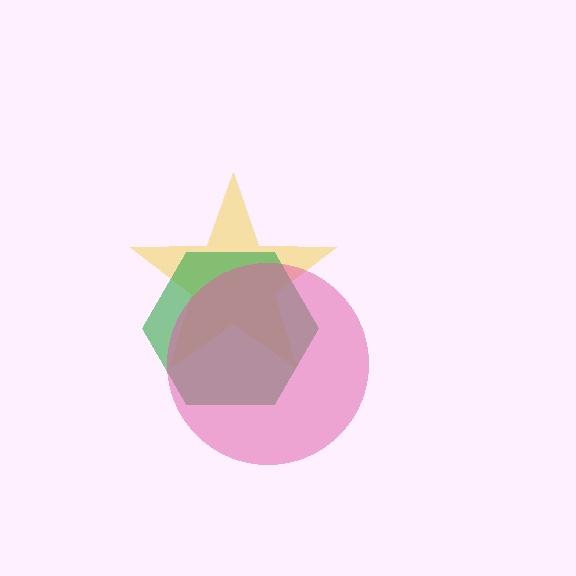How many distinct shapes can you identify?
There are 3 distinct shapes: a yellow star, a green hexagon, a pink circle.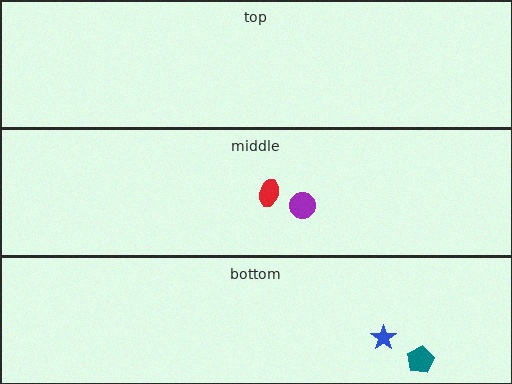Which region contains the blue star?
The bottom region.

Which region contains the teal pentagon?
The bottom region.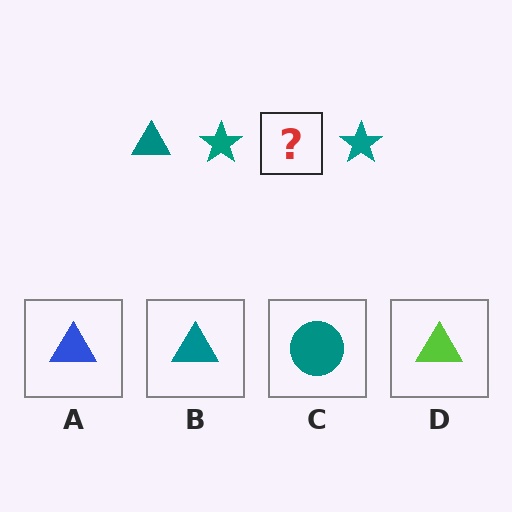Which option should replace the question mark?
Option B.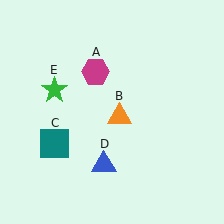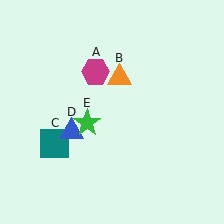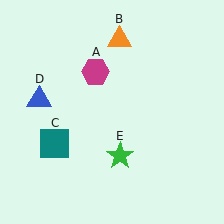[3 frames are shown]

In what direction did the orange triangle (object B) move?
The orange triangle (object B) moved up.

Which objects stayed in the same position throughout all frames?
Magenta hexagon (object A) and teal square (object C) remained stationary.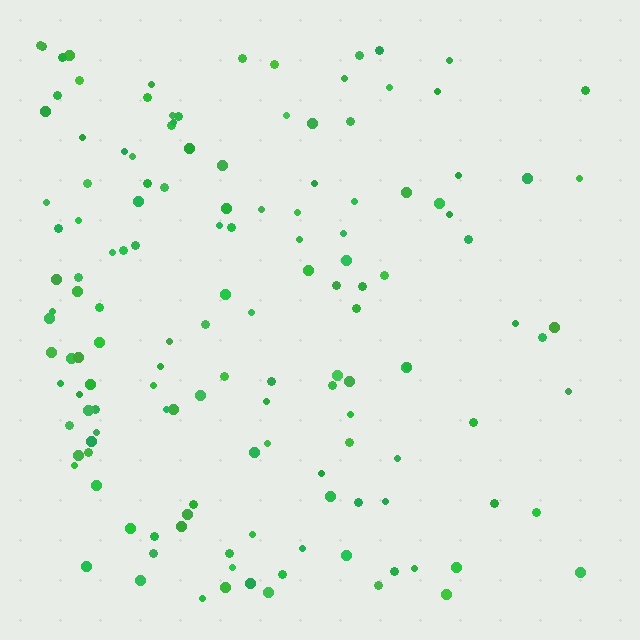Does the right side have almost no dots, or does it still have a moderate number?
Still a moderate number, just noticeably fewer than the left.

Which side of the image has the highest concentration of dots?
The left.